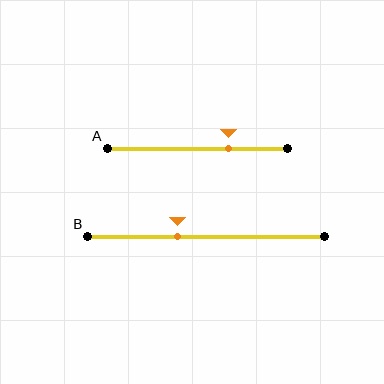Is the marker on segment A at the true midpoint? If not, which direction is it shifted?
No, the marker on segment A is shifted to the right by about 18% of the segment length.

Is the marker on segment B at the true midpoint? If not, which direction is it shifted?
No, the marker on segment B is shifted to the left by about 12% of the segment length.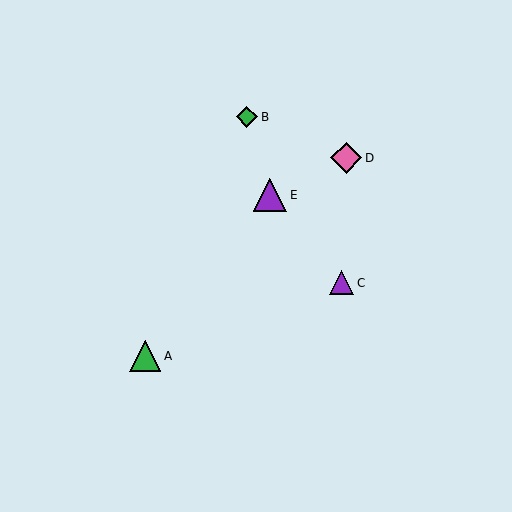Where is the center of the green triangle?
The center of the green triangle is at (145, 356).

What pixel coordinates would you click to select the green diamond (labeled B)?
Click at (247, 117) to select the green diamond B.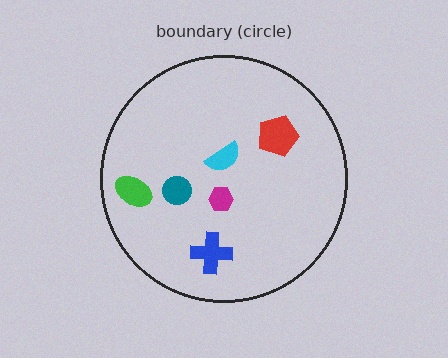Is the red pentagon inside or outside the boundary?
Inside.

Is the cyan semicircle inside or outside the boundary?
Inside.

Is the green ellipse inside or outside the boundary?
Inside.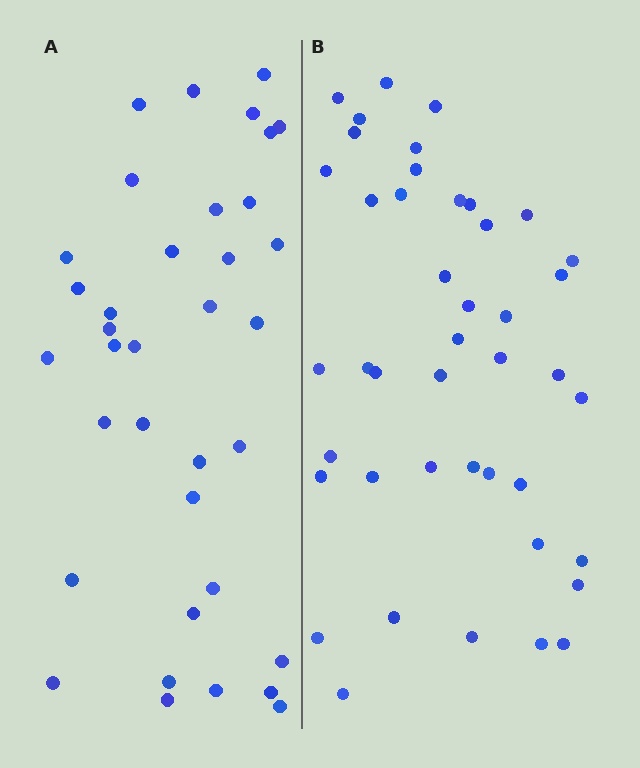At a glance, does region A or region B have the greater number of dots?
Region B (the right region) has more dots.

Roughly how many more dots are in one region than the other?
Region B has roughly 8 or so more dots than region A.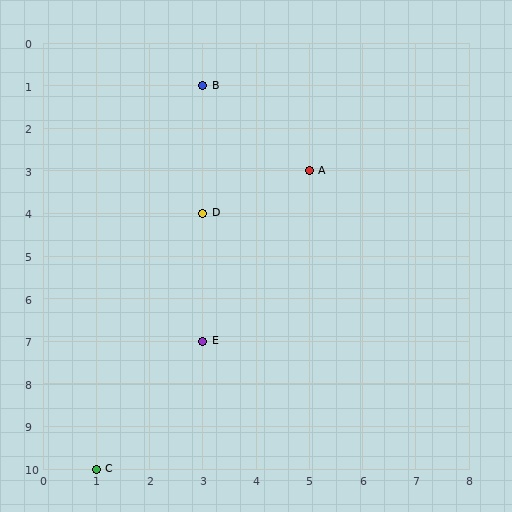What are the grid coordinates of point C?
Point C is at grid coordinates (1, 10).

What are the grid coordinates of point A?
Point A is at grid coordinates (5, 3).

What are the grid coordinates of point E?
Point E is at grid coordinates (3, 7).